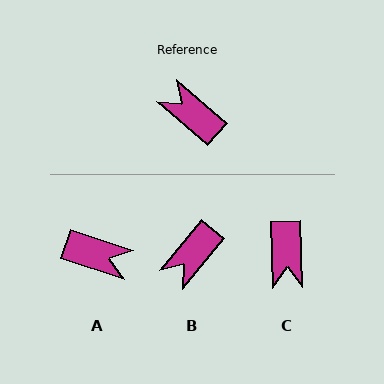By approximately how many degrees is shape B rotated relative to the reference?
Approximately 92 degrees counter-clockwise.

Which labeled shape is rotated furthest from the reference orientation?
A, about 157 degrees away.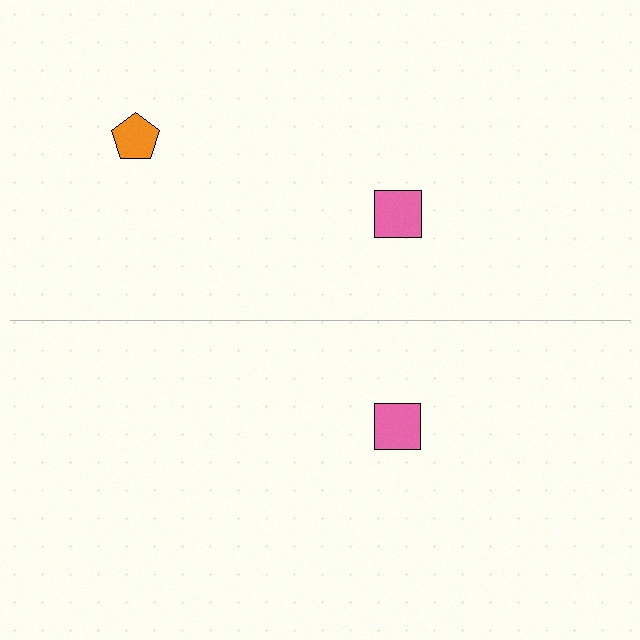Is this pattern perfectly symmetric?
No, the pattern is not perfectly symmetric. A orange pentagon is missing from the bottom side.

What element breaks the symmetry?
A orange pentagon is missing from the bottom side.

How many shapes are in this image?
There are 3 shapes in this image.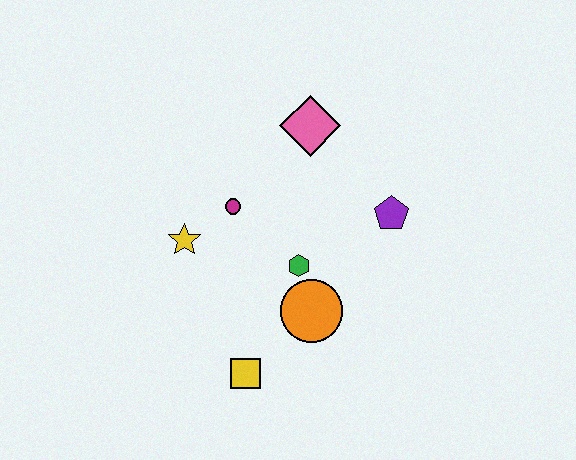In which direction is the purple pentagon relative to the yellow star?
The purple pentagon is to the right of the yellow star.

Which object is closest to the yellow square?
The orange circle is closest to the yellow square.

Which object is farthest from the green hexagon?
The pink diamond is farthest from the green hexagon.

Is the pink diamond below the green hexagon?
No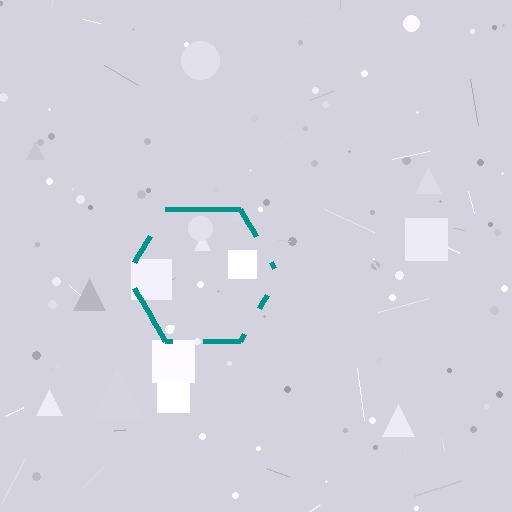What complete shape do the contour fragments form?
The contour fragments form a hexagon.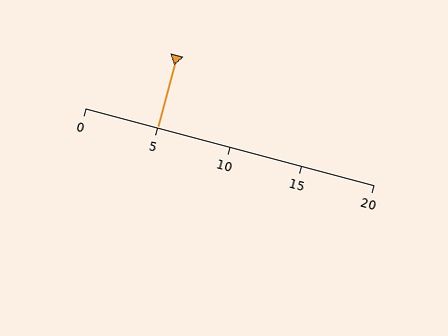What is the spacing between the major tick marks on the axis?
The major ticks are spaced 5 apart.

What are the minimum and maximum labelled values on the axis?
The axis runs from 0 to 20.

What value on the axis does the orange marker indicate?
The marker indicates approximately 5.